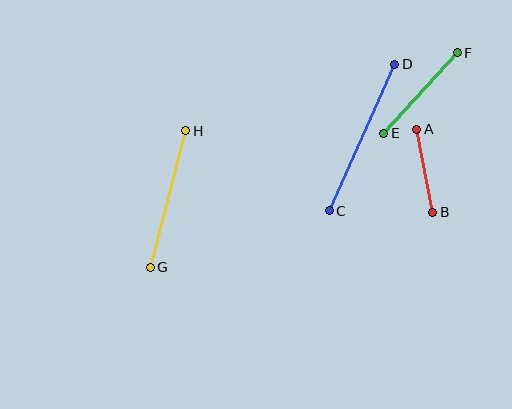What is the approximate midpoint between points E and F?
The midpoint is at approximately (420, 93) pixels.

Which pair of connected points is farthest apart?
Points C and D are farthest apart.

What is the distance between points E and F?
The distance is approximately 109 pixels.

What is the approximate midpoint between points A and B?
The midpoint is at approximately (425, 171) pixels.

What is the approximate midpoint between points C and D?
The midpoint is at approximately (362, 138) pixels.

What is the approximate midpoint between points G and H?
The midpoint is at approximately (168, 199) pixels.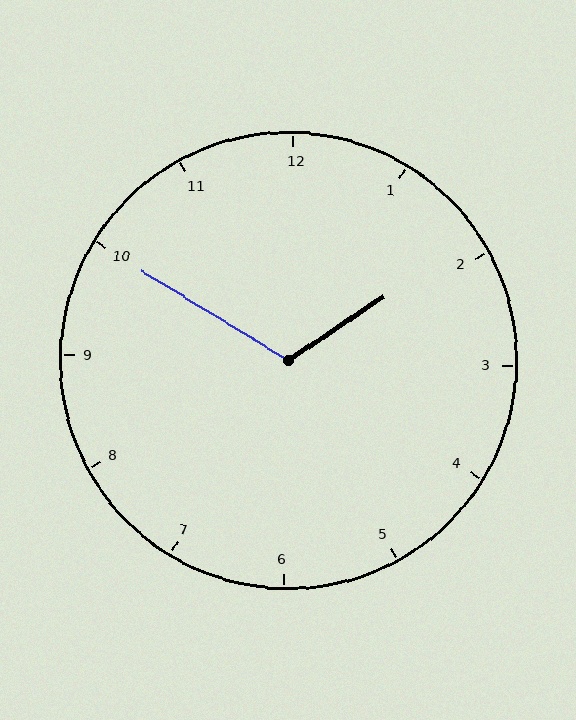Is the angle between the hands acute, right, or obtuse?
It is obtuse.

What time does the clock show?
1:50.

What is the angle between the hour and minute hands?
Approximately 115 degrees.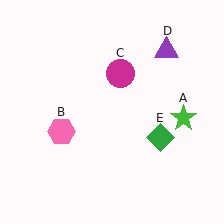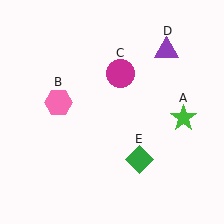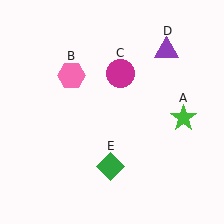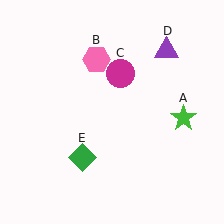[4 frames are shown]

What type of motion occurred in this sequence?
The pink hexagon (object B), green diamond (object E) rotated clockwise around the center of the scene.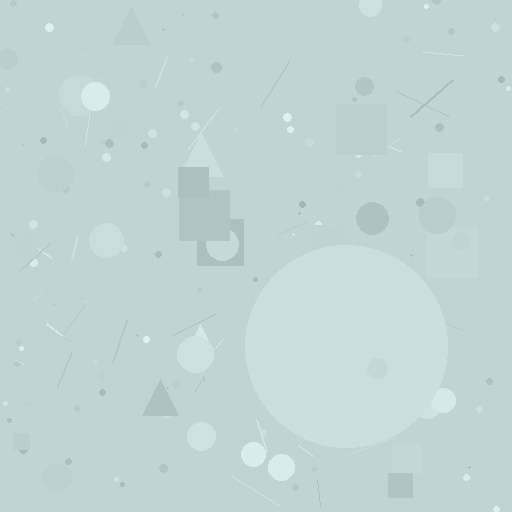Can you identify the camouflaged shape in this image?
The camouflaged shape is a circle.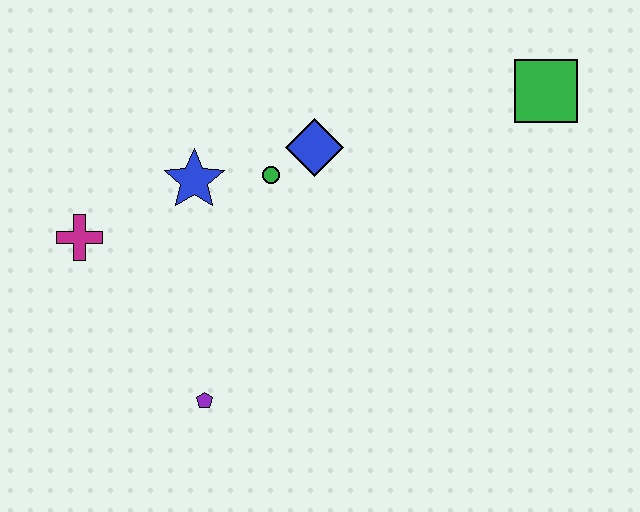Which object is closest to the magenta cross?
The blue star is closest to the magenta cross.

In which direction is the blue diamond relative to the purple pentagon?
The blue diamond is above the purple pentagon.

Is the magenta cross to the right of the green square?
No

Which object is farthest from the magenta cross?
The green square is farthest from the magenta cross.